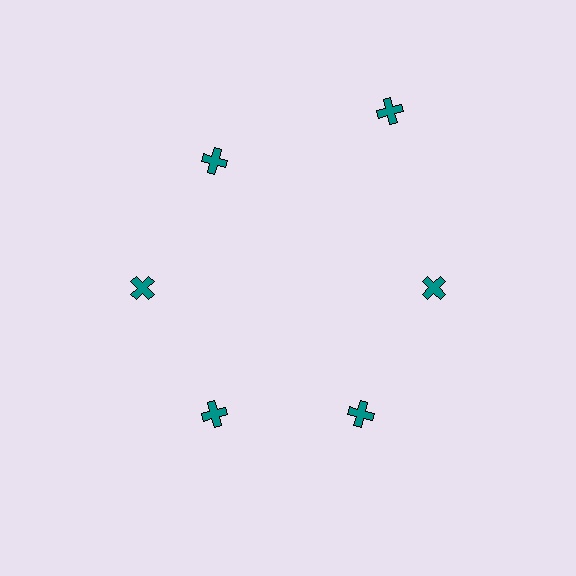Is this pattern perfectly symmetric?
No. The 6 teal crosses are arranged in a ring, but one element near the 1 o'clock position is pushed outward from the center, breaking the 6-fold rotational symmetry.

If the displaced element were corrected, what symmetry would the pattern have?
It would have 6-fold rotational symmetry — the pattern would map onto itself every 60 degrees.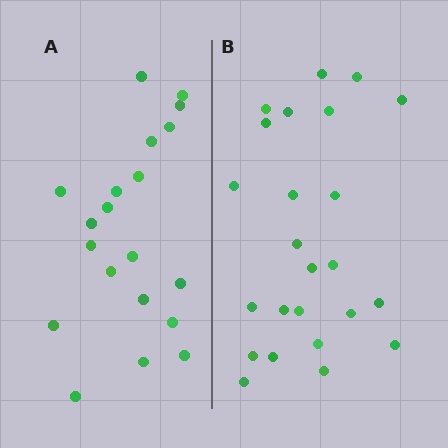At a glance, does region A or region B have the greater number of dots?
Region B (the right region) has more dots.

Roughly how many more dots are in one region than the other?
Region B has about 4 more dots than region A.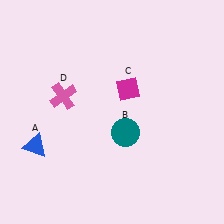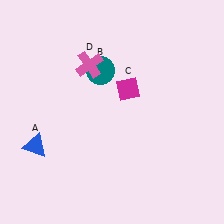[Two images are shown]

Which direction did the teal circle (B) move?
The teal circle (B) moved up.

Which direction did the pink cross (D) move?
The pink cross (D) moved up.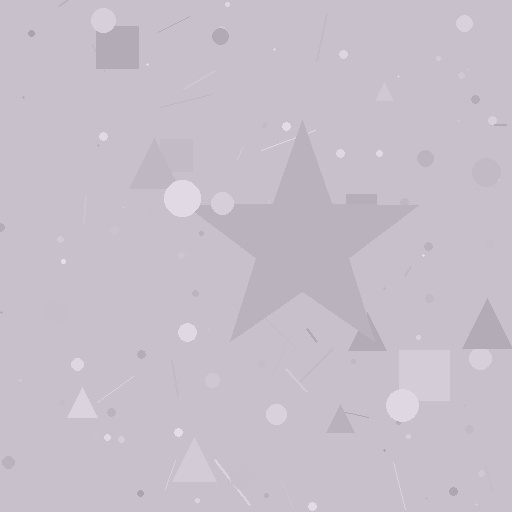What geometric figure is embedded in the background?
A star is embedded in the background.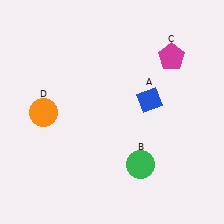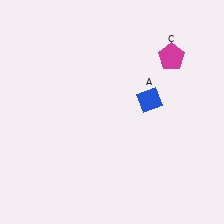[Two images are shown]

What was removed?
The green circle (B), the orange circle (D) were removed in Image 2.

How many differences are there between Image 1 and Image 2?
There are 2 differences between the two images.